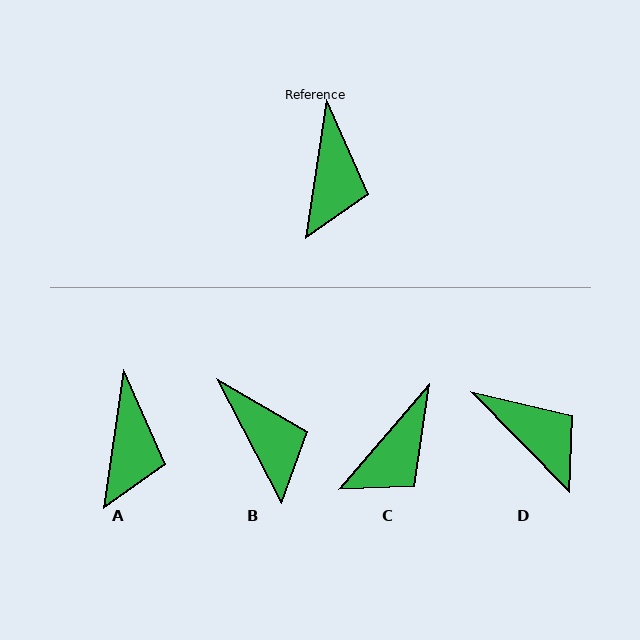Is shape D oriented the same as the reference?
No, it is off by about 53 degrees.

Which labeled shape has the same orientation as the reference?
A.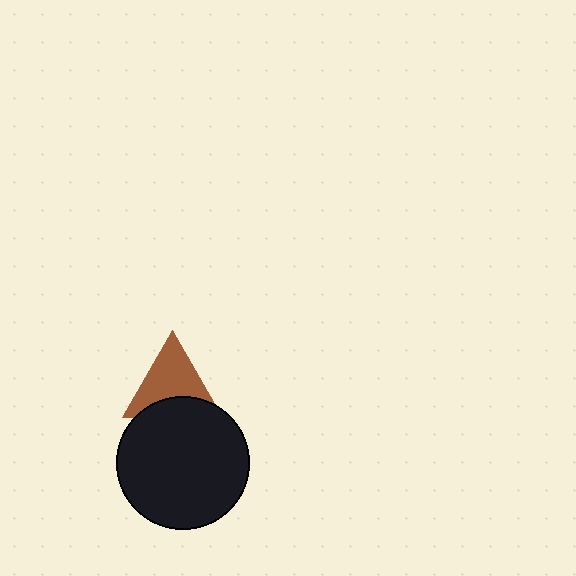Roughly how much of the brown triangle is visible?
Most of it is visible (roughly 69%).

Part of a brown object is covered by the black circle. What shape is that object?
It is a triangle.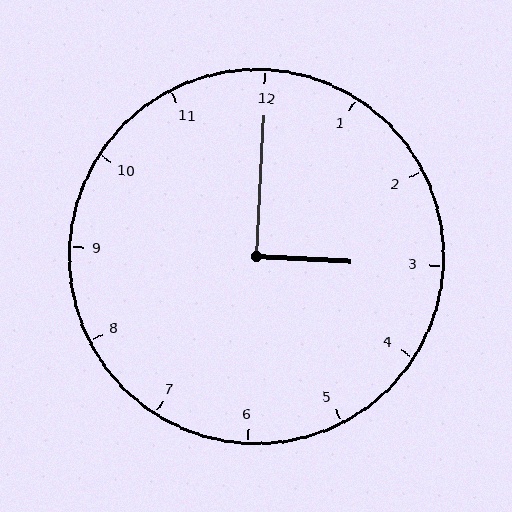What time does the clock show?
3:00.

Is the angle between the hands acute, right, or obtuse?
It is right.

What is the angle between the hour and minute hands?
Approximately 90 degrees.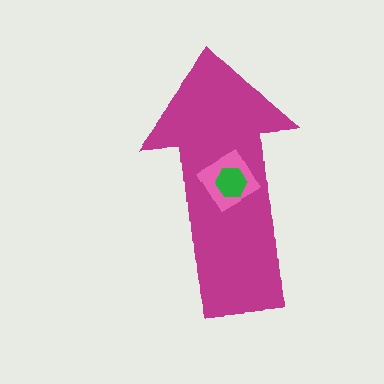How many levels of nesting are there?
3.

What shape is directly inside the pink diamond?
The green hexagon.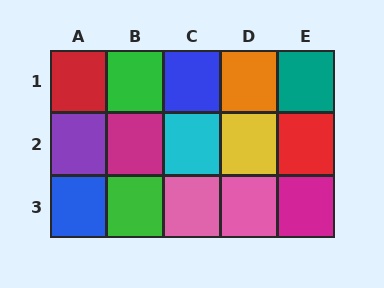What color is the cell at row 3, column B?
Green.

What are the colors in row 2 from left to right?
Purple, magenta, cyan, yellow, red.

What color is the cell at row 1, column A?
Red.